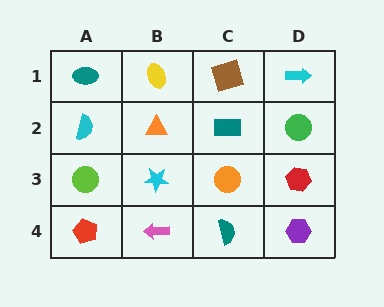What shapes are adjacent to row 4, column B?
A cyan star (row 3, column B), a red pentagon (row 4, column A), a teal semicircle (row 4, column C).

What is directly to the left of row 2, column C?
An orange triangle.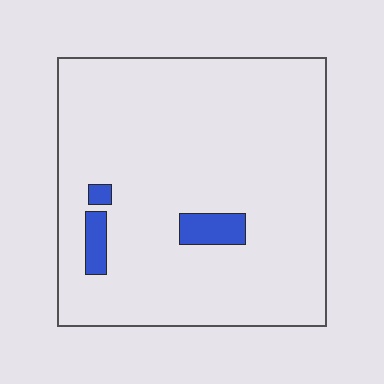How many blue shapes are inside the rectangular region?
3.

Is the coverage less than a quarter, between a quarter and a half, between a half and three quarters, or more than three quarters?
Less than a quarter.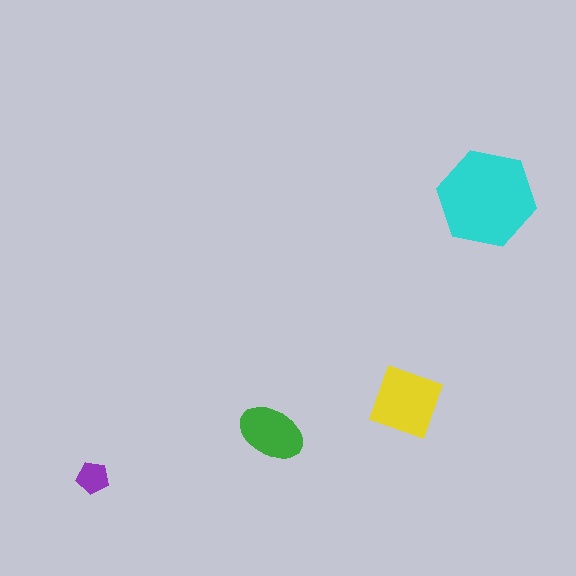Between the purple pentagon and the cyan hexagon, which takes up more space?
The cyan hexagon.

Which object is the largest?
The cyan hexagon.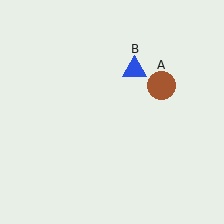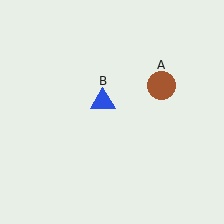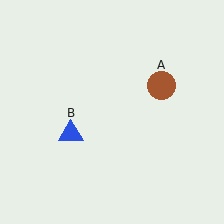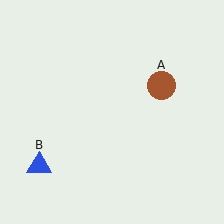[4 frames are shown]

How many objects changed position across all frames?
1 object changed position: blue triangle (object B).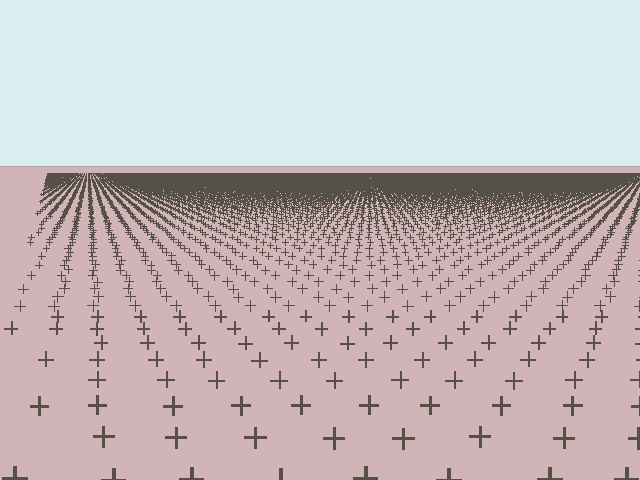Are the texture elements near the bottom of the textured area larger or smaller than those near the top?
Larger. Near the bottom, elements are closer to the viewer and appear at a bigger on-screen size.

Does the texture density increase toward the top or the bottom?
Density increases toward the top.